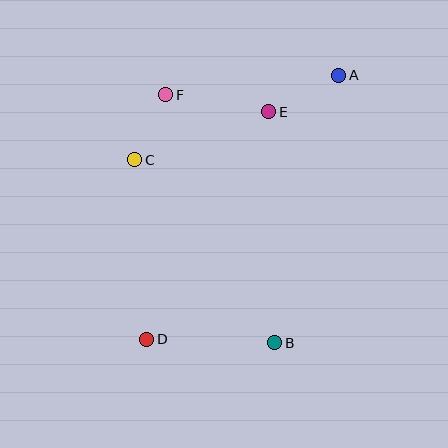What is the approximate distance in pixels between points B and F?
The distance between B and F is approximately 271 pixels.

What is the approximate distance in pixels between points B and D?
The distance between B and D is approximately 128 pixels.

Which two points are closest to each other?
Points C and F are closest to each other.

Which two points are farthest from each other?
Points A and D are farthest from each other.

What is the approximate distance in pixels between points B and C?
The distance between B and C is approximately 230 pixels.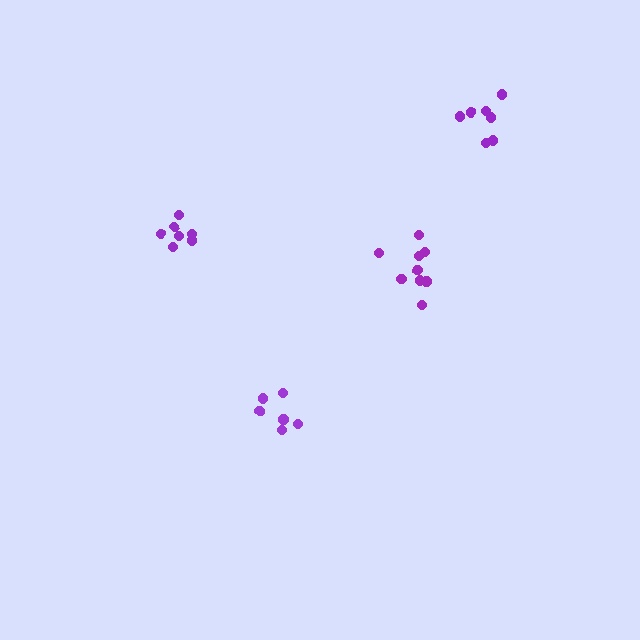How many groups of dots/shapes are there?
There are 4 groups.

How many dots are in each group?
Group 1: 9 dots, Group 2: 7 dots, Group 3: 6 dots, Group 4: 7 dots (29 total).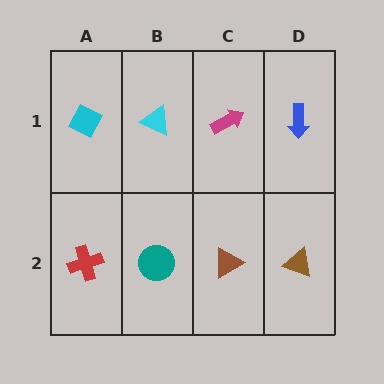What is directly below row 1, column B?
A teal circle.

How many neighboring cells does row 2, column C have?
3.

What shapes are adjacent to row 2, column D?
A blue arrow (row 1, column D), a brown triangle (row 2, column C).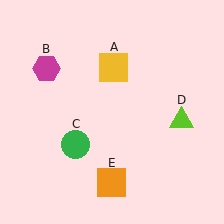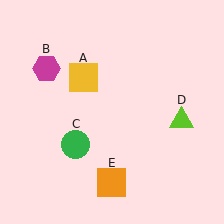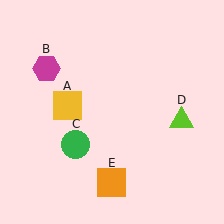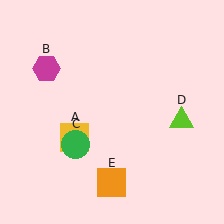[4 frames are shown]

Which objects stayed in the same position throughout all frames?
Magenta hexagon (object B) and green circle (object C) and lime triangle (object D) and orange square (object E) remained stationary.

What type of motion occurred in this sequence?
The yellow square (object A) rotated counterclockwise around the center of the scene.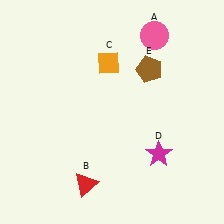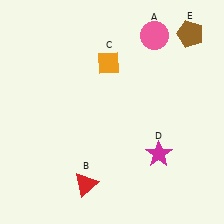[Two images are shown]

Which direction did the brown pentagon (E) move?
The brown pentagon (E) moved right.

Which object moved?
The brown pentagon (E) moved right.